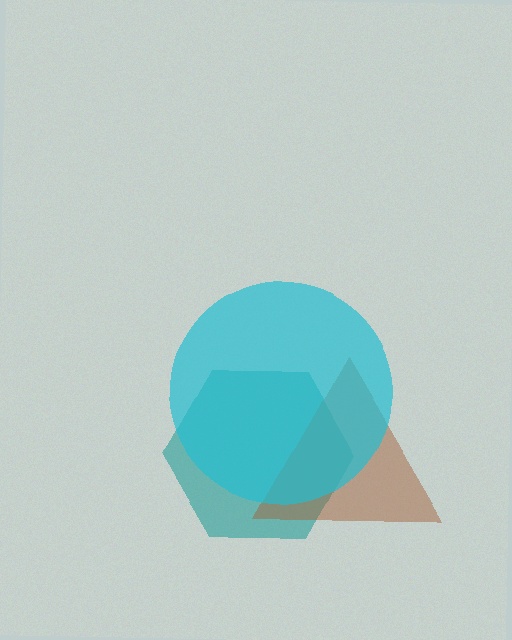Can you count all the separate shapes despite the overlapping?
Yes, there are 3 separate shapes.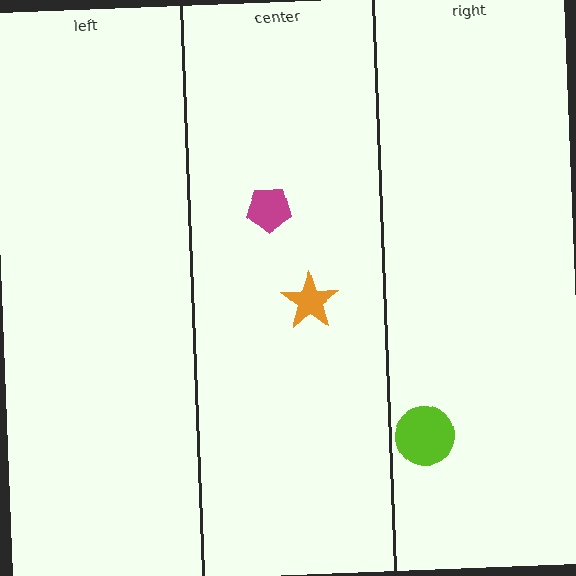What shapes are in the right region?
The lime circle.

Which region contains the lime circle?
The right region.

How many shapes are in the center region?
2.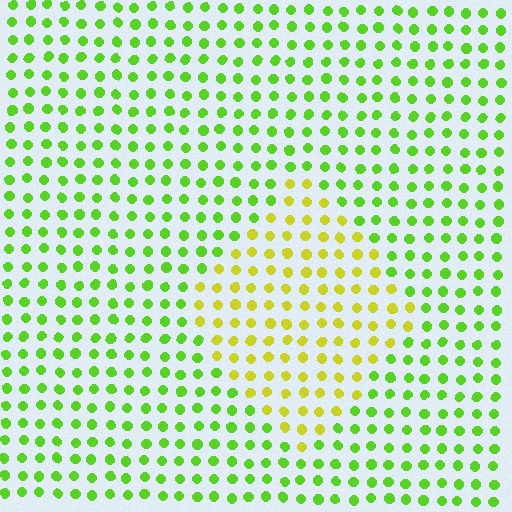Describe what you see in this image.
The image is filled with small lime elements in a uniform arrangement. A diamond-shaped region is visible where the elements are tinted to a slightly different hue, forming a subtle color boundary.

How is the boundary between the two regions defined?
The boundary is defined purely by a slight shift in hue (about 40 degrees). Spacing, size, and orientation are identical on both sides.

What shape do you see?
I see a diamond.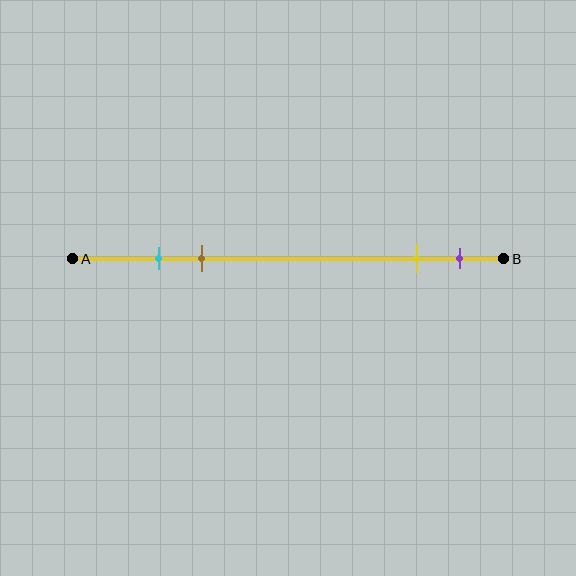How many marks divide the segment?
There are 4 marks dividing the segment.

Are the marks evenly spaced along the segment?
No, the marks are not evenly spaced.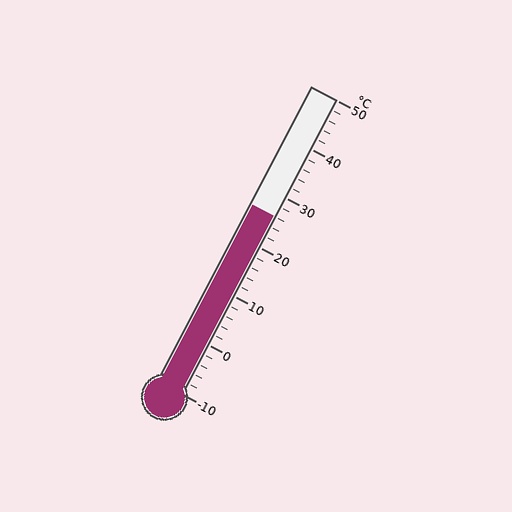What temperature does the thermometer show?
The thermometer shows approximately 26°C.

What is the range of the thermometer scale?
The thermometer scale ranges from -10°C to 50°C.